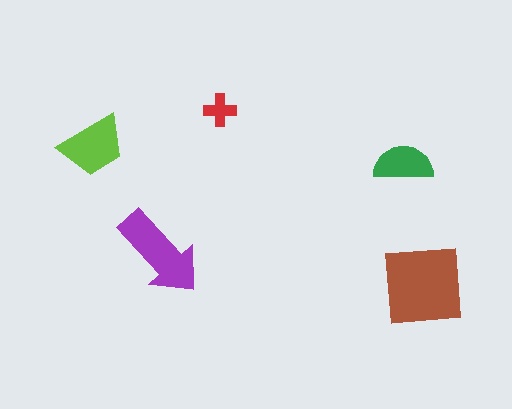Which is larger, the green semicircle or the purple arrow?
The purple arrow.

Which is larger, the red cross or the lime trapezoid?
The lime trapezoid.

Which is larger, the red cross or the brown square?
The brown square.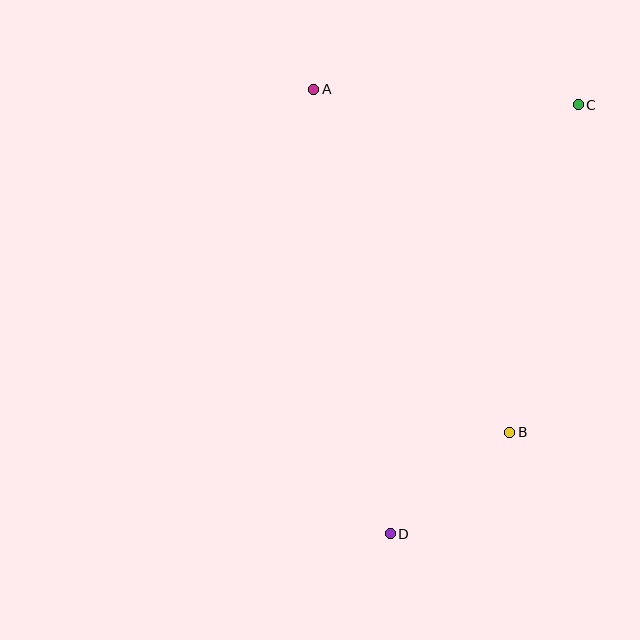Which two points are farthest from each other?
Points C and D are farthest from each other.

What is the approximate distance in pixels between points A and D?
The distance between A and D is approximately 451 pixels.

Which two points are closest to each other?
Points B and D are closest to each other.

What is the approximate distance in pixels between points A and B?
The distance between A and B is approximately 395 pixels.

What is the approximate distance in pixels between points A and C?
The distance between A and C is approximately 265 pixels.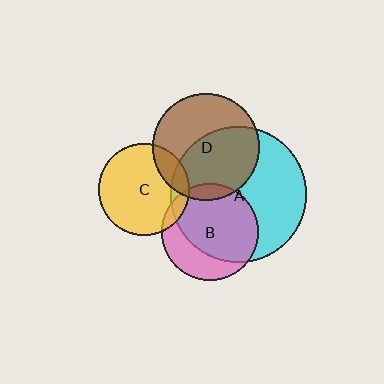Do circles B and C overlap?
Yes.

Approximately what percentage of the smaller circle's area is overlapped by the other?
Approximately 10%.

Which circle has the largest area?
Circle A (cyan).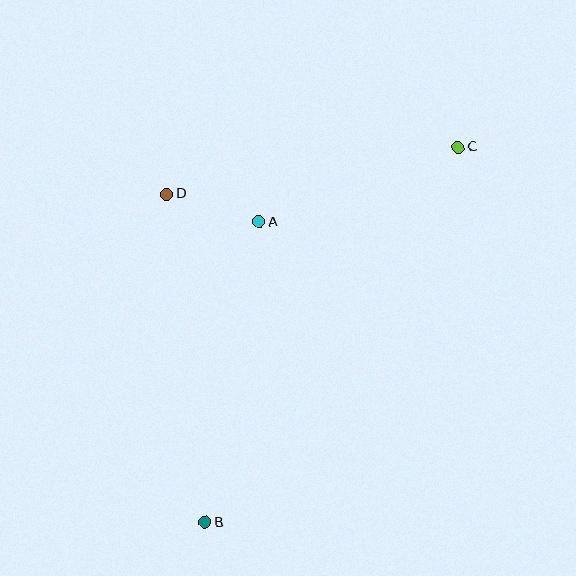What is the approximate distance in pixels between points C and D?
The distance between C and D is approximately 295 pixels.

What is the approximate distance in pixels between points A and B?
The distance between A and B is approximately 305 pixels.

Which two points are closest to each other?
Points A and D are closest to each other.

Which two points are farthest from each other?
Points B and C are farthest from each other.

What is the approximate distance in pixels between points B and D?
The distance between B and D is approximately 331 pixels.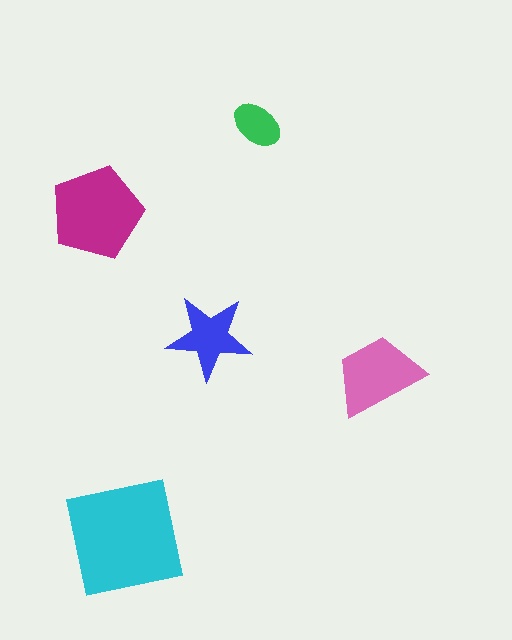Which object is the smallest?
The green ellipse.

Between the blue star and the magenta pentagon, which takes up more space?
The magenta pentagon.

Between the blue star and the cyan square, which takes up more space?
The cyan square.